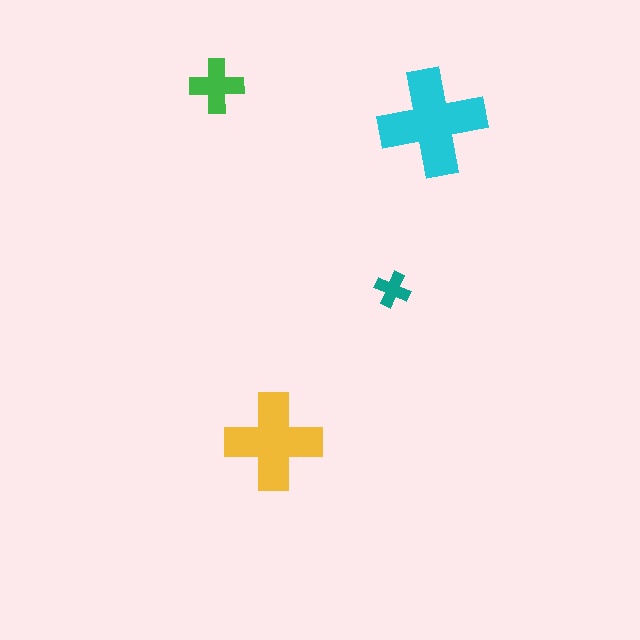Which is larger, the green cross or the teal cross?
The green one.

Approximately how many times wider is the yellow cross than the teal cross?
About 2.5 times wider.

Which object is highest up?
The green cross is topmost.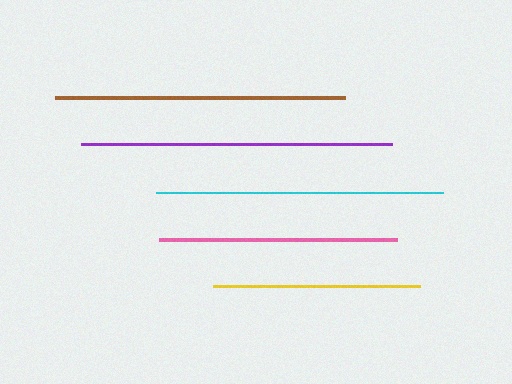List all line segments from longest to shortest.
From longest to shortest: purple, brown, cyan, pink, yellow.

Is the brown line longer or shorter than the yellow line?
The brown line is longer than the yellow line.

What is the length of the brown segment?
The brown segment is approximately 290 pixels long.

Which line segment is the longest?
The purple line is the longest at approximately 311 pixels.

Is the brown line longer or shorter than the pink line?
The brown line is longer than the pink line.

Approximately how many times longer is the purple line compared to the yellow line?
The purple line is approximately 1.5 times the length of the yellow line.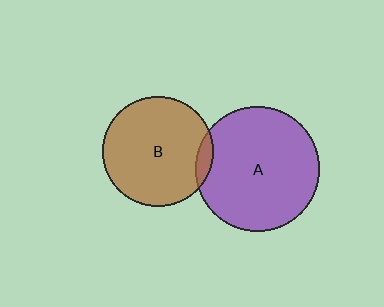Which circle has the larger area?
Circle A (purple).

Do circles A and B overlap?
Yes.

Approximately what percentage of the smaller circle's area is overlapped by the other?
Approximately 5%.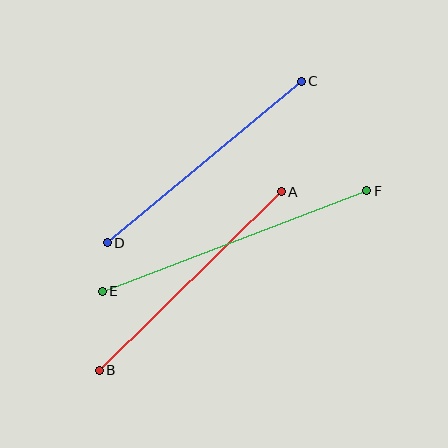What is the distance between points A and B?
The distance is approximately 255 pixels.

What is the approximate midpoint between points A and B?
The midpoint is at approximately (190, 281) pixels.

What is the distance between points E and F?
The distance is approximately 283 pixels.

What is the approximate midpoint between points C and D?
The midpoint is at approximately (204, 162) pixels.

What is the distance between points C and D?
The distance is approximately 253 pixels.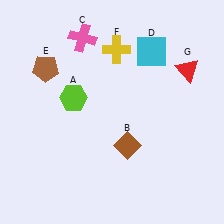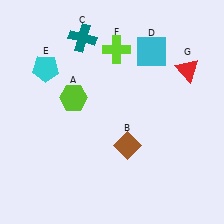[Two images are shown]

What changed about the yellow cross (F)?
In Image 1, F is yellow. In Image 2, it changed to lime.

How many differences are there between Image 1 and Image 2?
There are 3 differences between the two images.